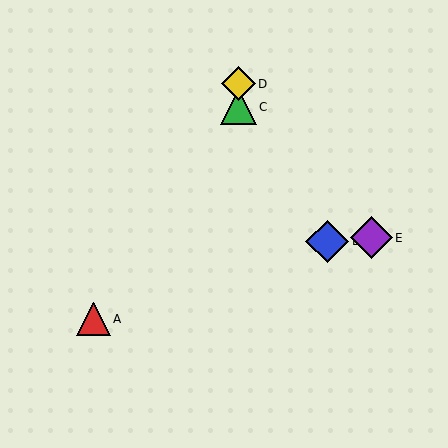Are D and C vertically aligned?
Yes, both are at x≈238.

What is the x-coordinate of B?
Object B is at x≈327.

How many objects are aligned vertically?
2 objects (C, D) are aligned vertically.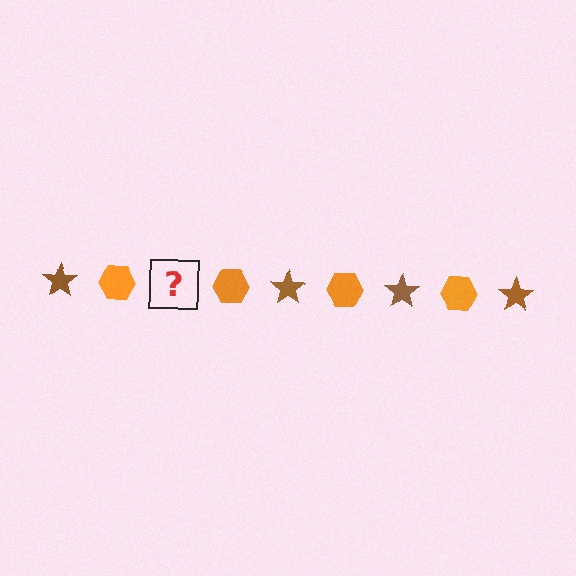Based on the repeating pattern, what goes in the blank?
The blank should be a brown star.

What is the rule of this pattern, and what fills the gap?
The rule is that the pattern alternates between brown star and orange hexagon. The gap should be filled with a brown star.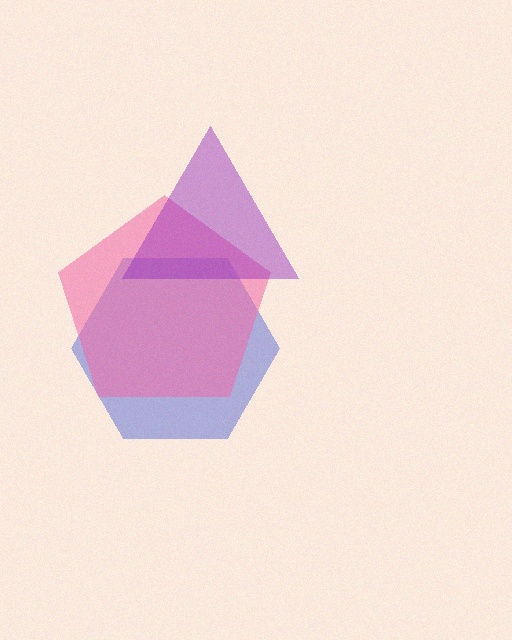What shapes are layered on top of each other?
The layered shapes are: a blue hexagon, a pink pentagon, a purple triangle.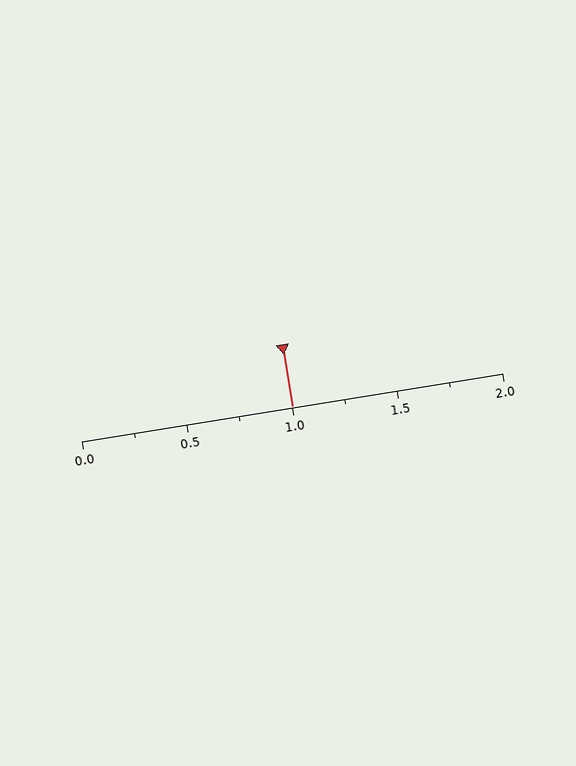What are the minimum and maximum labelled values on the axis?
The axis runs from 0.0 to 2.0.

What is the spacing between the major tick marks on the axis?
The major ticks are spaced 0.5 apart.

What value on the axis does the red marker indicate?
The marker indicates approximately 1.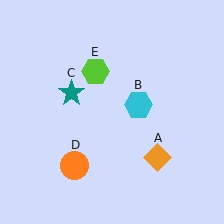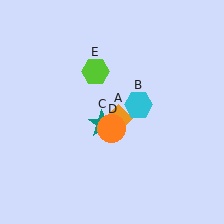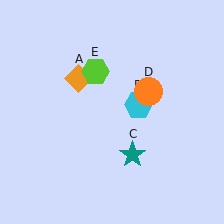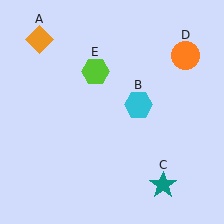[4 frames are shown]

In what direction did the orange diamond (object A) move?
The orange diamond (object A) moved up and to the left.